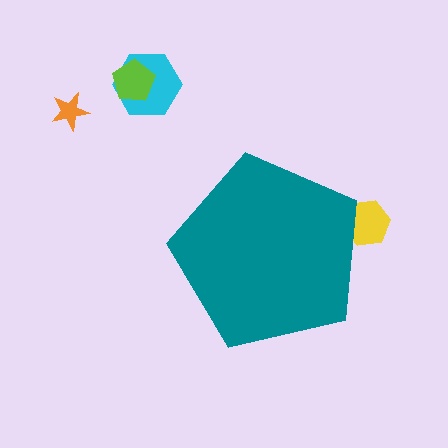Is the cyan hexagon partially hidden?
No, the cyan hexagon is fully visible.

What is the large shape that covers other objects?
A teal pentagon.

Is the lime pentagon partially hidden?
No, the lime pentagon is fully visible.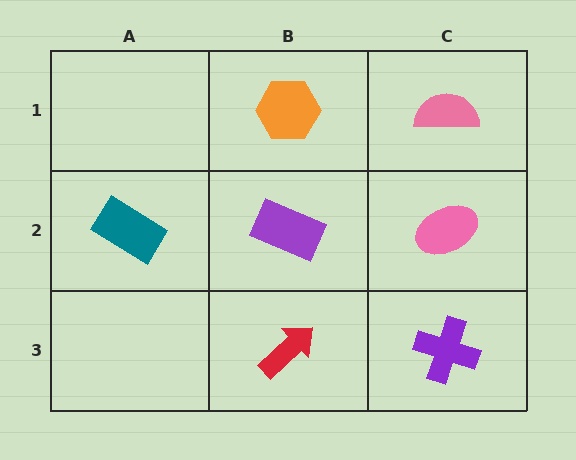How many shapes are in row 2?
3 shapes.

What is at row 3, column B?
A red arrow.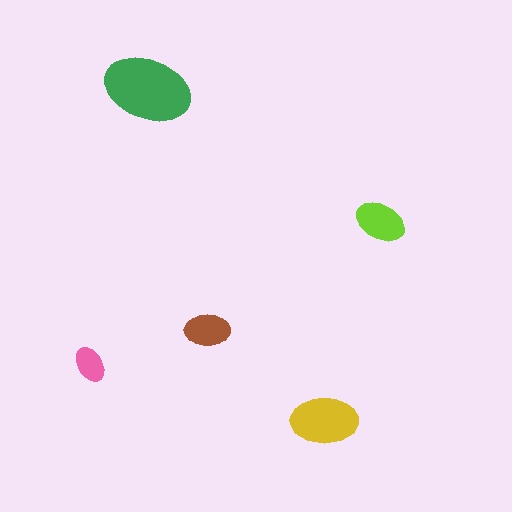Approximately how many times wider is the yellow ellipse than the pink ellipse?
About 2 times wider.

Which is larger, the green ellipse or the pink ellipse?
The green one.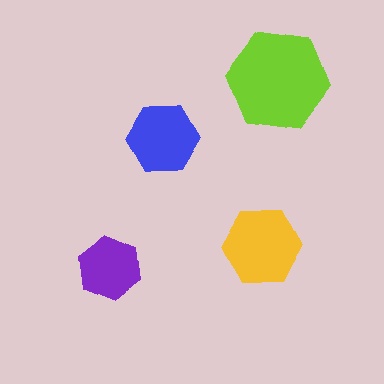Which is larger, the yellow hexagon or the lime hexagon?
The lime one.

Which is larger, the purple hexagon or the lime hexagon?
The lime one.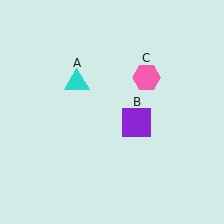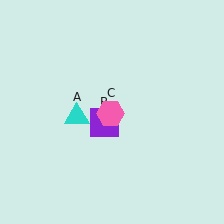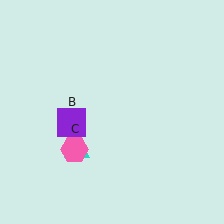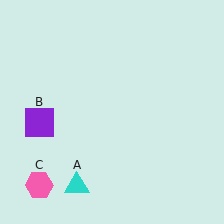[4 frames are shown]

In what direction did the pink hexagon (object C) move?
The pink hexagon (object C) moved down and to the left.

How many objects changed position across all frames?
3 objects changed position: cyan triangle (object A), purple square (object B), pink hexagon (object C).